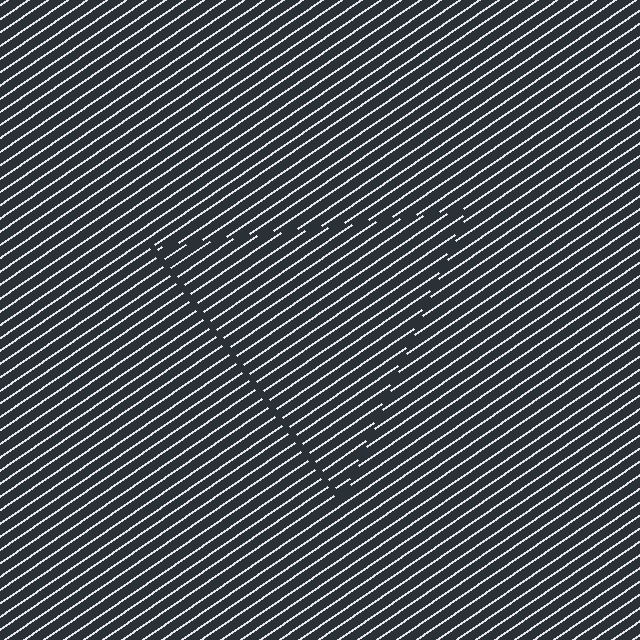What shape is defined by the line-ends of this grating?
An illusory triangle. The interior of the shape contains the same grating, shifted by half a period — the contour is defined by the phase discontinuity where line-ends from the inner and outer gratings abut.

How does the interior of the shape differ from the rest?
The interior of the shape contains the same grating, shifted by half a period — the contour is defined by the phase discontinuity where line-ends from the inner and outer gratings abut.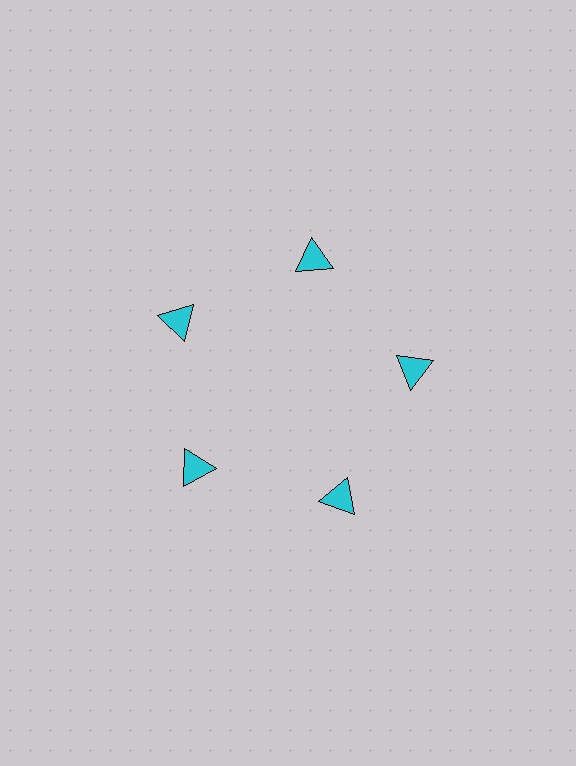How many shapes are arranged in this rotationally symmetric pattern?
There are 5 shapes, arranged in 5 groups of 1.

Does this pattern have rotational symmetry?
Yes, this pattern has 5-fold rotational symmetry. It looks the same after rotating 72 degrees around the center.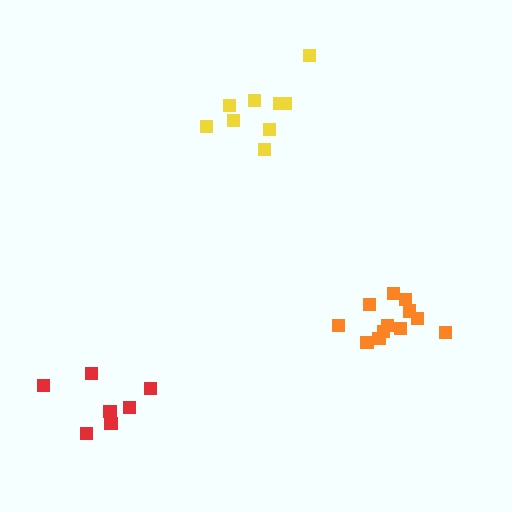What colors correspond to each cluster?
The clusters are colored: red, yellow, orange.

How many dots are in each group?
Group 1: 7 dots, Group 2: 9 dots, Group 3: 12 dots (28 total).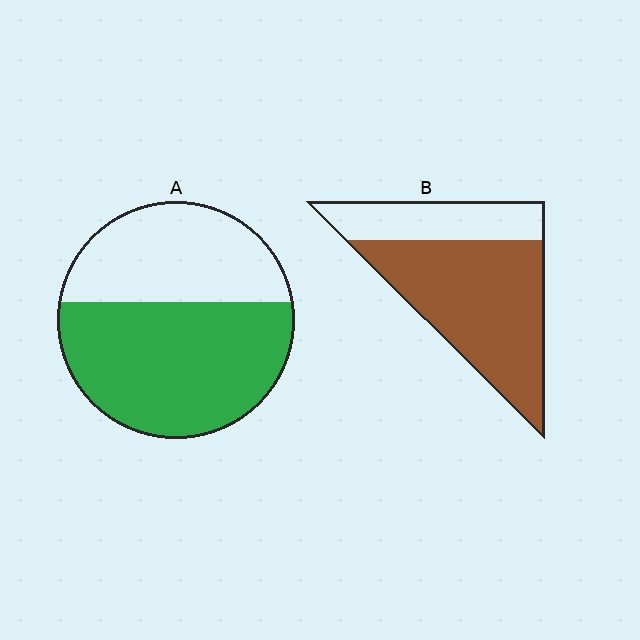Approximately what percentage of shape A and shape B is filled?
A is approximately 60% and B is approximately 70%.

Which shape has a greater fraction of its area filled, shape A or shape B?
Shape B.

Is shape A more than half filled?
Yes.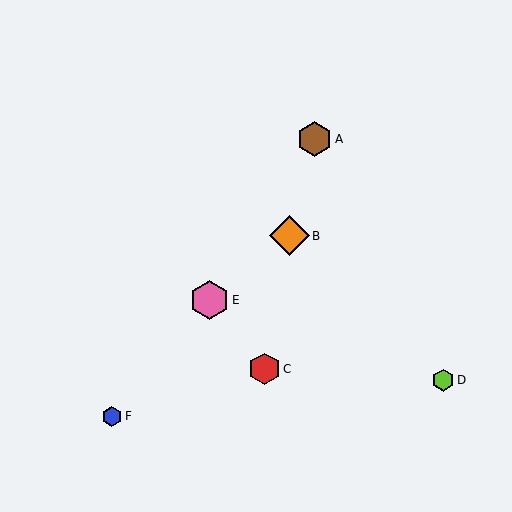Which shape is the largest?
The orange diamond (labeled B) is the largest.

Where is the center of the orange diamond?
The center of the orange diamond is at (289, 236).